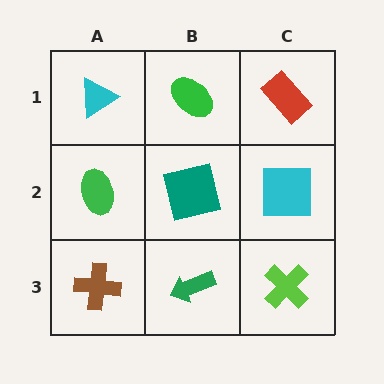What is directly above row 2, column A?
A cyan triangle.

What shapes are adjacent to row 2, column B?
A green ellipse (row 1, column B), a green arrow (row 3, column B), a green ellipse (row 2, column A), a cyan square (row 2, column C).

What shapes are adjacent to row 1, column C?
A cyan square (row 2, column C), a green ellipse (row 1, column B).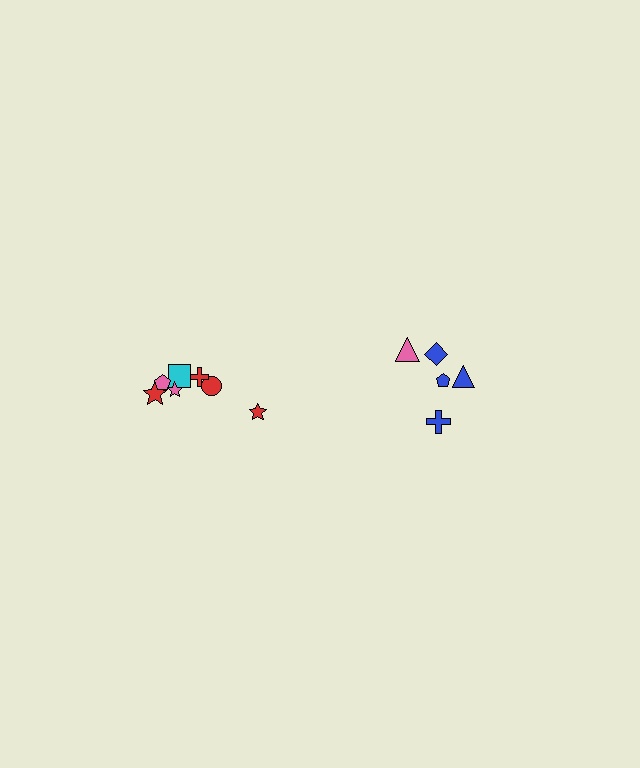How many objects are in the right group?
There are 5 objects.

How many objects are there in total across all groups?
There are 12 objects.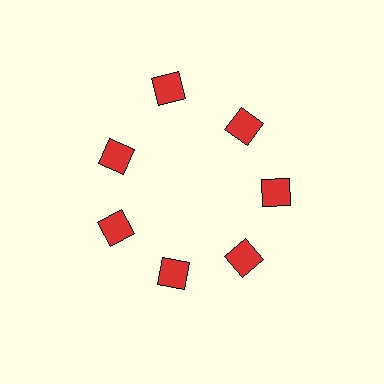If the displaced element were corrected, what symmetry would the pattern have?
It would have 7-fold rotational symmetry — the pattern would map onto itself every 51 degrees.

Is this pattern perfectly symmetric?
No. The 7 red squares are arranged in a ring, but one element near the 12 o'clock position is pushed outward from the center, breaking the 7-fold rotational symmetry.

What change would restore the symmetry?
The symmetry would be restored by moving it inward, back onto the ring so that all 7 squares sit at equal angles and equal distance from the center.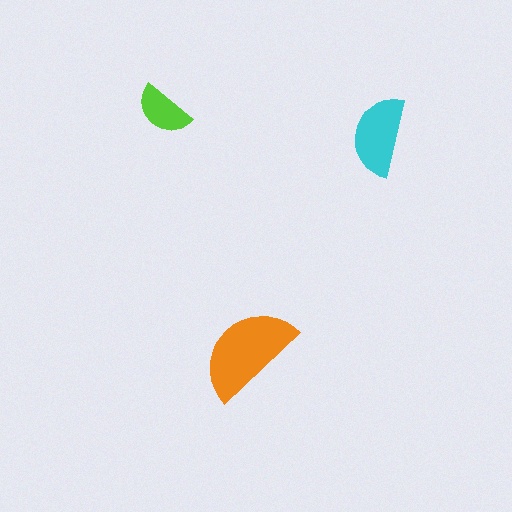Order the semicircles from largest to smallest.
the orange one, the cyan one, the lime one.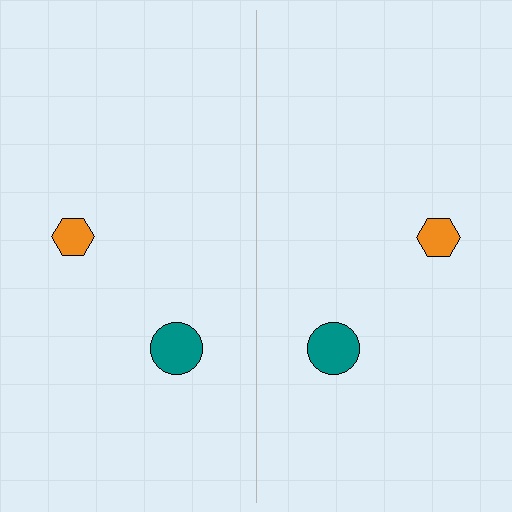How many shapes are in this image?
There are 4 shapes in this image.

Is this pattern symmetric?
Yes, this pattern has bilateral (reflection) symmetry.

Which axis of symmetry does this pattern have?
The pattern has a vertical axis of symmetry running through the center of the image.